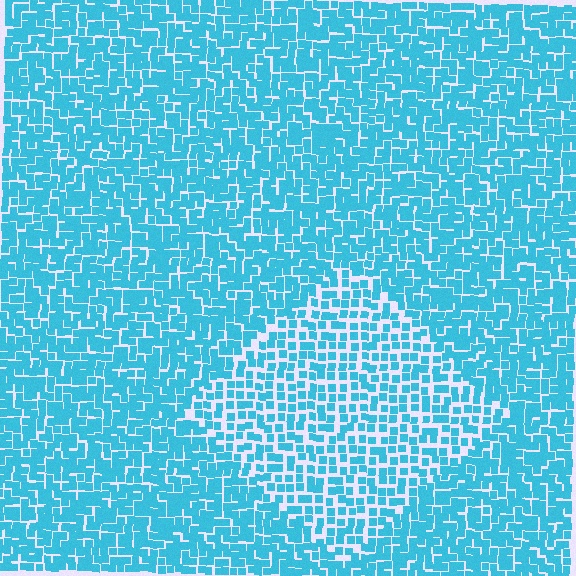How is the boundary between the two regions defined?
The boundary is defined by a change in element density (approximately 1.6x ratio). All elements are the same color, size, and shape.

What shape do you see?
I see a diamond.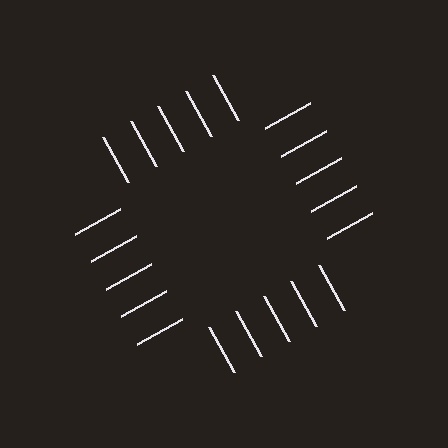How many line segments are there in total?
20 — 5 along each of the 4 edges.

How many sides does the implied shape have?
4 sides — the line-ends trace a square.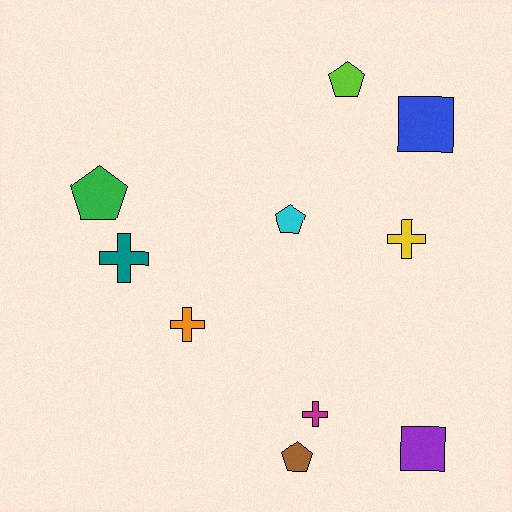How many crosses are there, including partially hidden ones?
There are 4 crosses.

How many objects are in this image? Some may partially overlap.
There are 10 objects.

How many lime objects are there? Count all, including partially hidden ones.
There is 1 lime object.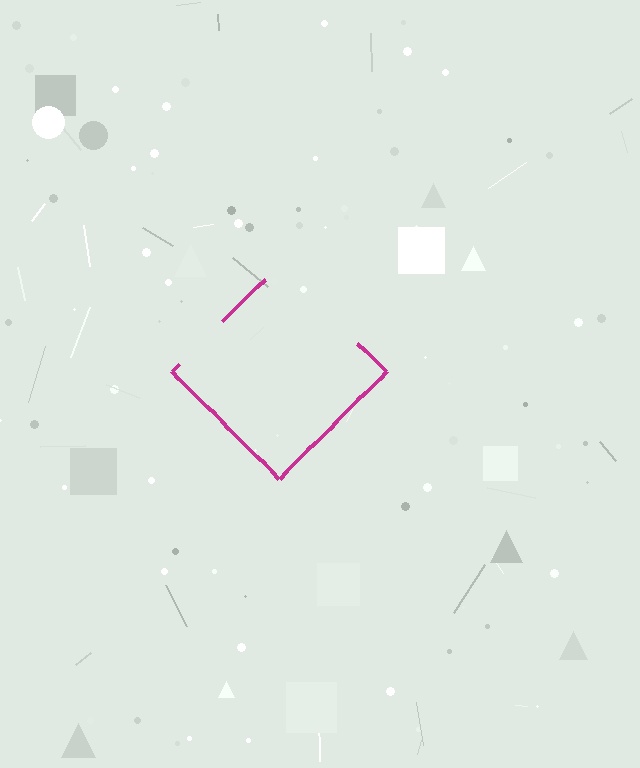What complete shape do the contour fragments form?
The contour fragments form a diamond.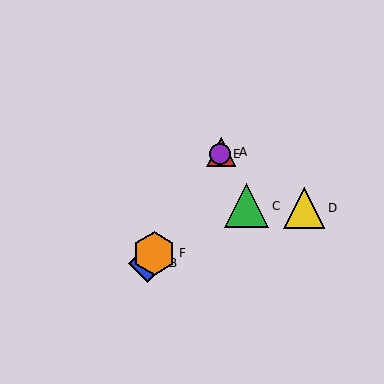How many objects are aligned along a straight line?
4 objects (A, B, E, F) are aligned along a straight line.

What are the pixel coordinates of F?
Object F is at (154, 253).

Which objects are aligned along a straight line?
Objects A, B, E, F are aligned along a straight line.